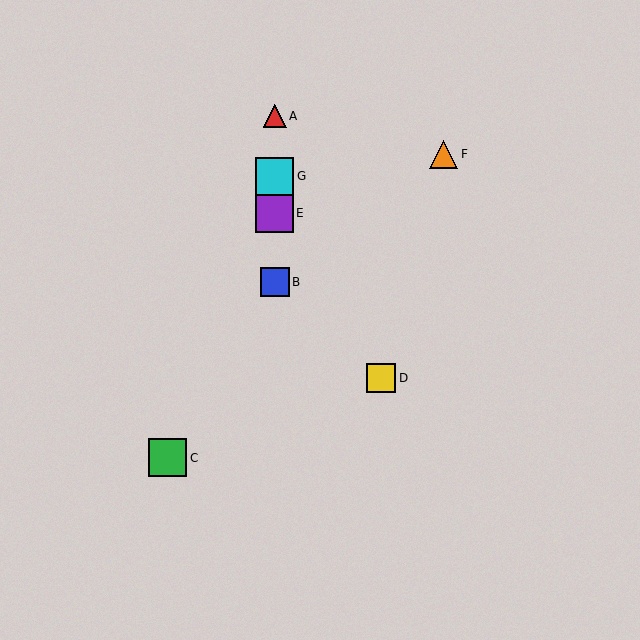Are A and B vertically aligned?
Yes, both are at x≈275.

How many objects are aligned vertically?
4 objects (A, B, E, G) are aligned vertically.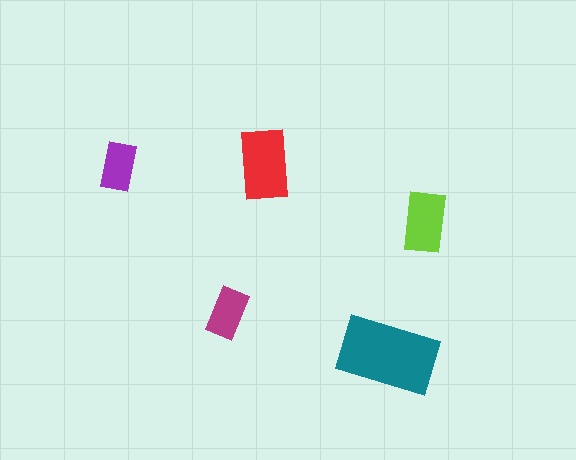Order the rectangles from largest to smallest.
the teal one, the red one, the lime one, the magenta one, the purple one.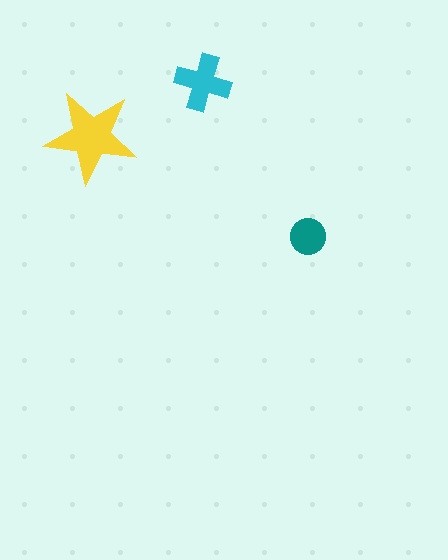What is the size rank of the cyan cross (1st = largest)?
2nd.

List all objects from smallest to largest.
The teal circle, the cyan cross, the yellow star.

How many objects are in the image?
There are 3 objects in the image.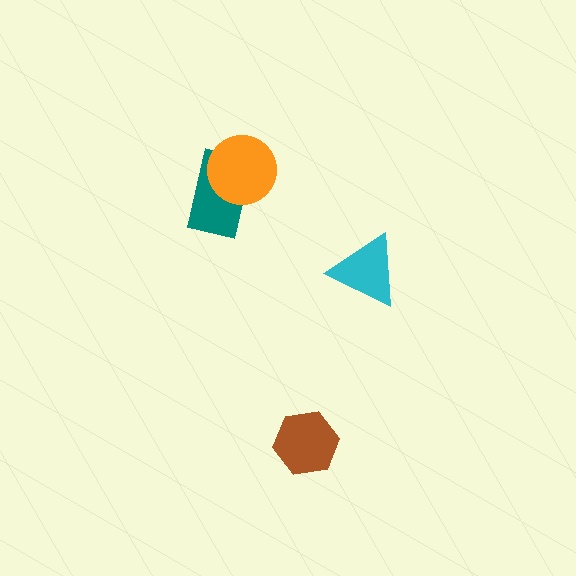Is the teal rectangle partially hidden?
Yes, it is partially covered by another shape.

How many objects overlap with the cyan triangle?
0 objects overlap with the cyan triangle.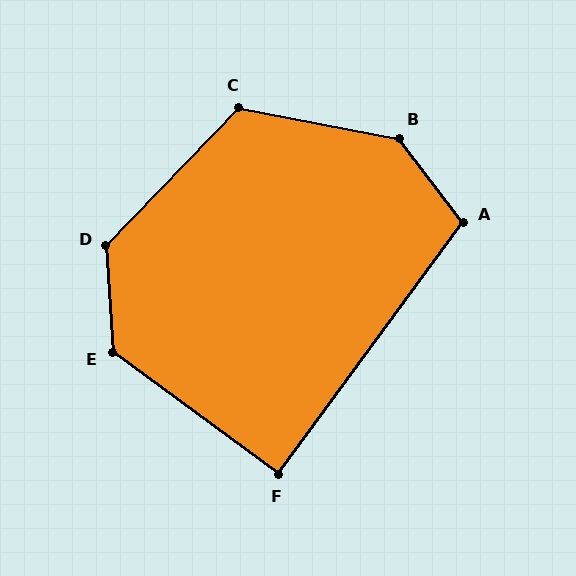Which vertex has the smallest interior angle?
F, at approximately 90 degrees.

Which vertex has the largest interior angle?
B, at approximately 138 degrees.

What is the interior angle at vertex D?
Approximately 133 degrees (obtuse).